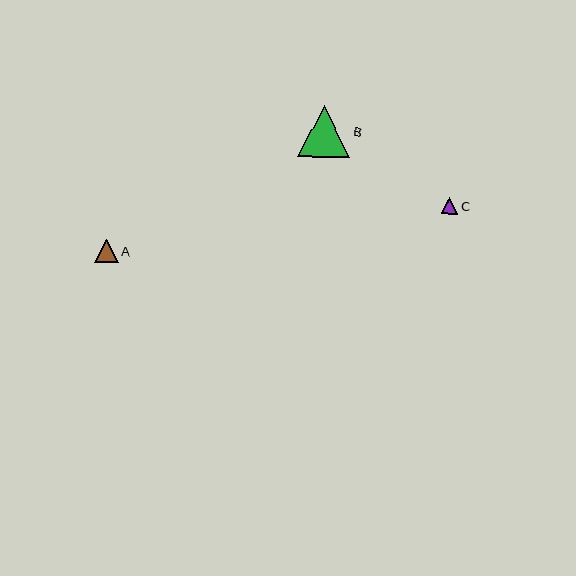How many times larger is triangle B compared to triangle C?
Triangle B is approximately 3.2 times the size of triangle C.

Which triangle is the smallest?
Triangle C is the smallest with a size of approximately 17 pixels.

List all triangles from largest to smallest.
From largest to smallest: B, A, C.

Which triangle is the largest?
Triangle B is the largest with a size of approximately 52 pixels.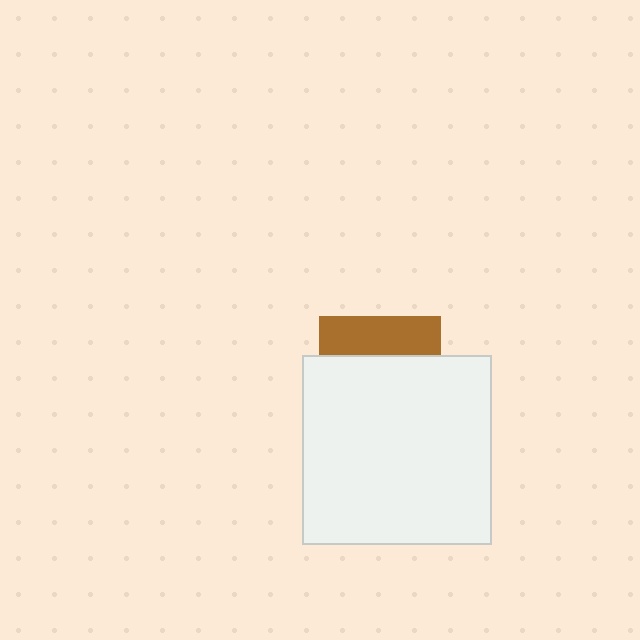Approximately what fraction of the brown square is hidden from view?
Roughly 67% of the brown square is hidden behind the white square.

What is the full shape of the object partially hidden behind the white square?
The partially hidden object is a brown square.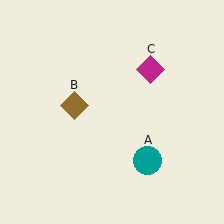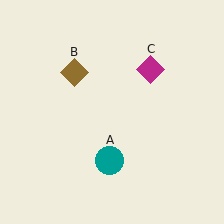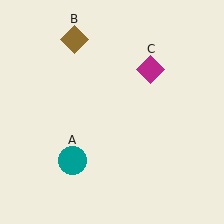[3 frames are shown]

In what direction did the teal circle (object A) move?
The teal circle (object A) moved left.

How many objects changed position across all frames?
2 objects changed position: teal circle (object A), brown diamond (object B).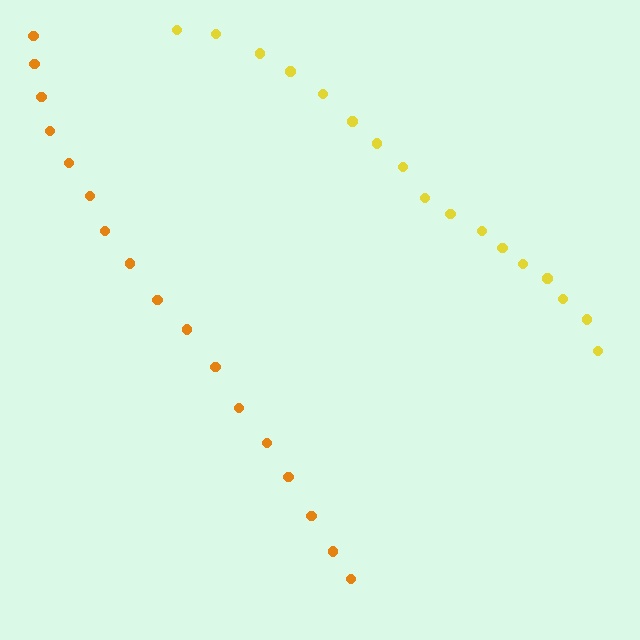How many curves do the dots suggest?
There are 2 distinct paths.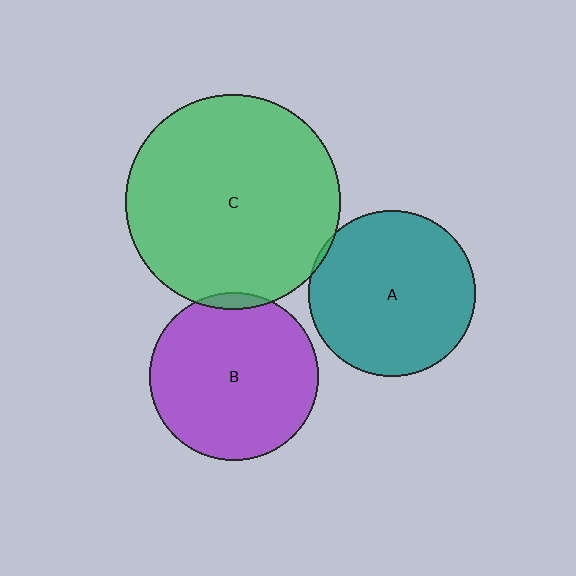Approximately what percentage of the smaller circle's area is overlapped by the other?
Approximately 5%.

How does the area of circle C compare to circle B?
Approximately 1.6 times.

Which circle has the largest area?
Circle C (green).